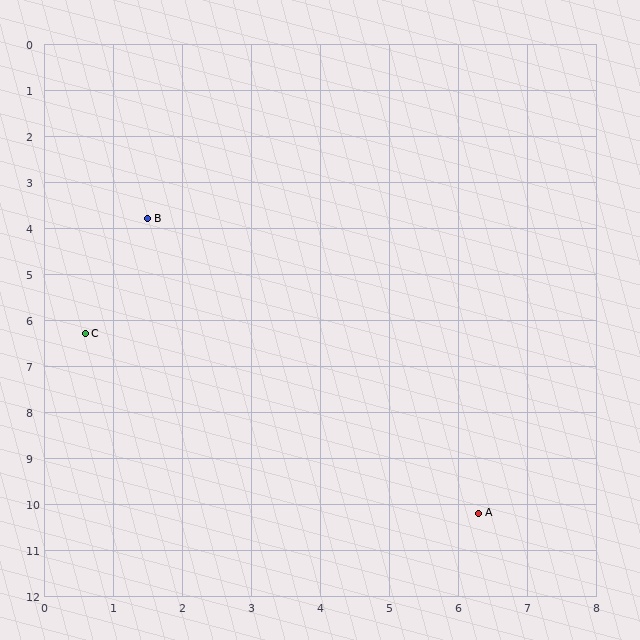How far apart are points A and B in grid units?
Points A and B are about 8.0 grid units apart.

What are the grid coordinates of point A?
Point A is at approximately (6.3, 10.2).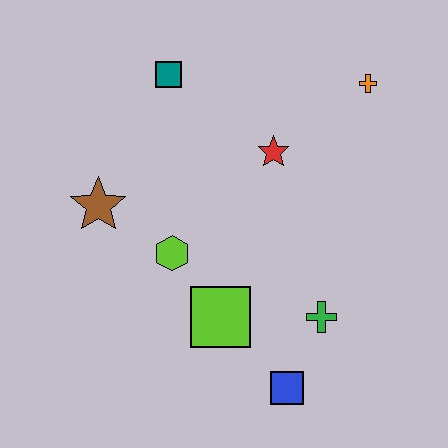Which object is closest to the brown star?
The lime hexagon is closest to the brown star.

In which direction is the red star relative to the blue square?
The red star is above the blue square.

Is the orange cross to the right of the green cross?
Yes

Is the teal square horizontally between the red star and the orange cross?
No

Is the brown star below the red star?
Yes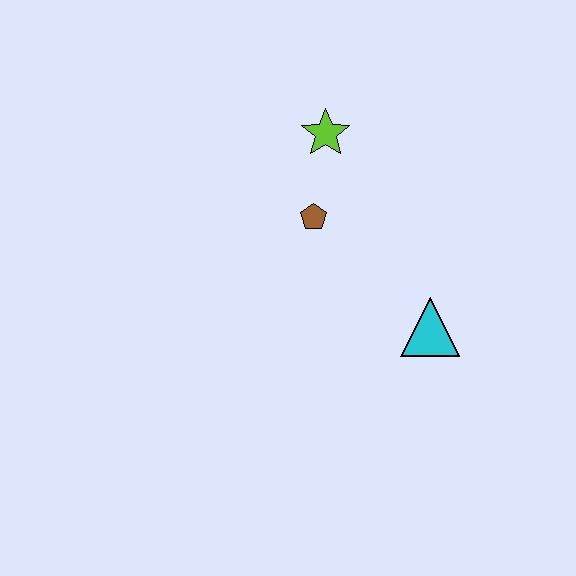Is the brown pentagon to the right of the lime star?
No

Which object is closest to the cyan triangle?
The brown pentagon is closest to the cyan triangle.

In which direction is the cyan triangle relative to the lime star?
The cyan triangle is below the lime star.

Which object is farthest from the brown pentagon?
The cyan triangle is farthest from the brown pentagon.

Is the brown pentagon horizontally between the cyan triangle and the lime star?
No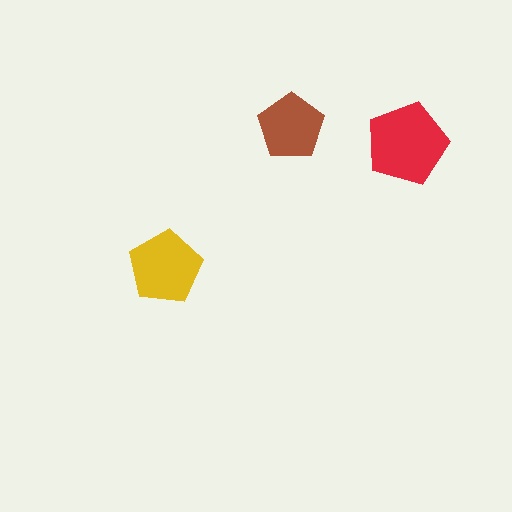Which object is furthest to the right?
The red pentagon is rightmost.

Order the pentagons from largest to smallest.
the red one, the yellow one, the brown one.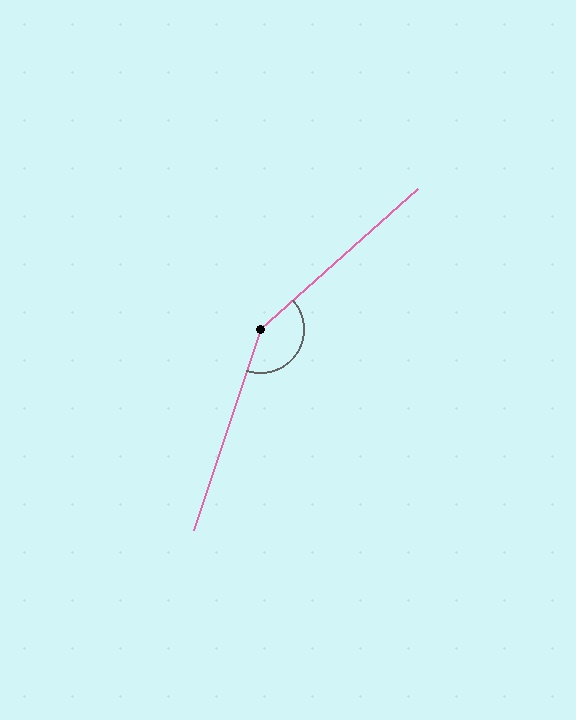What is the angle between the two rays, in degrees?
Approximately 150 degrees.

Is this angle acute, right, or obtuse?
It is obtuse.